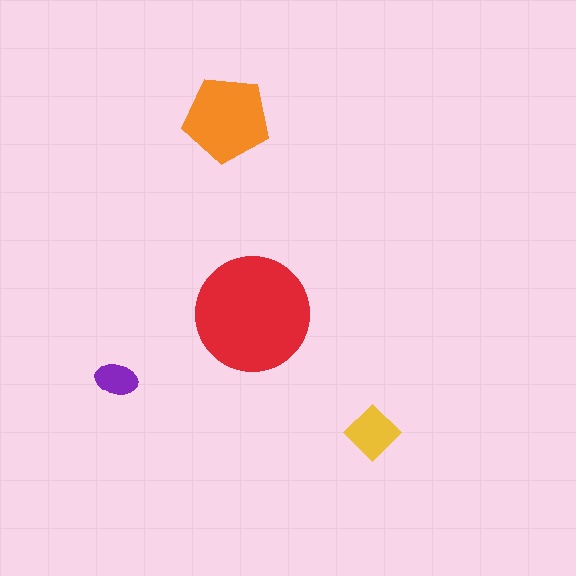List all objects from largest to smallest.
The red circle, the orange pentagon, the yellow diamond, the purple ellipse.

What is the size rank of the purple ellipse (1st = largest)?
4th.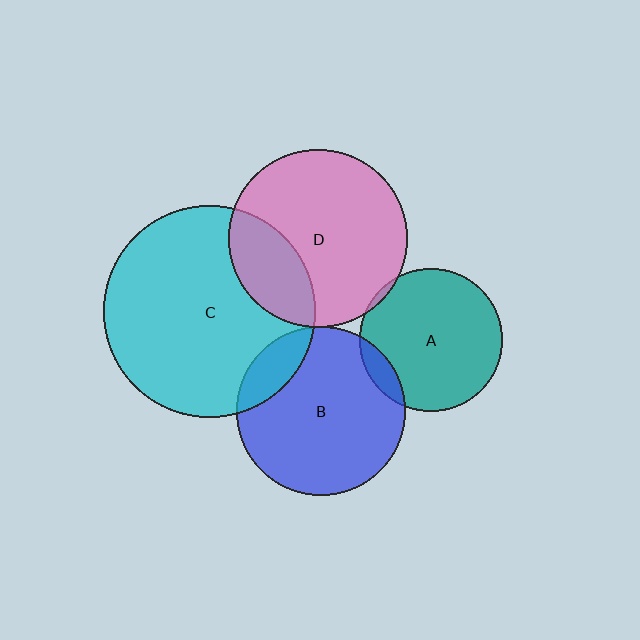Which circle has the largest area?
Circle C (cyan).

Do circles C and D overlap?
Yes.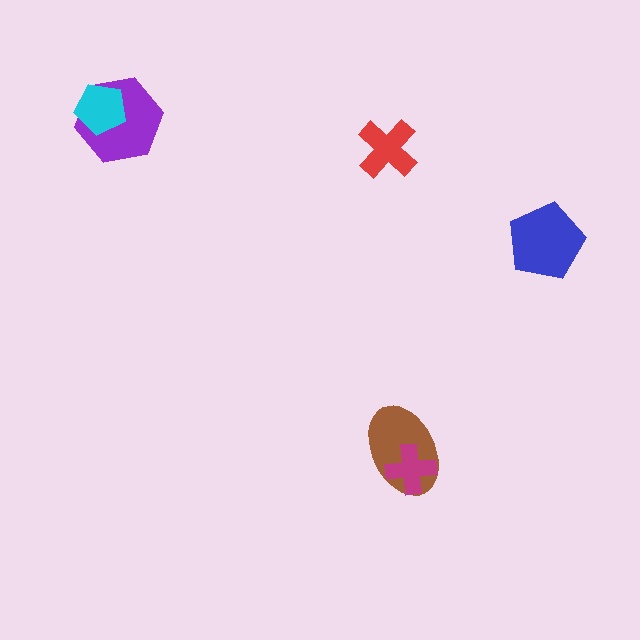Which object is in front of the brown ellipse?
The magenta cross is in front of the brown ellipse.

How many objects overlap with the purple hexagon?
1 object overlaps with the purple hexagon.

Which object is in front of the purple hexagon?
The cyan pentagon is in front of the purple hexagon.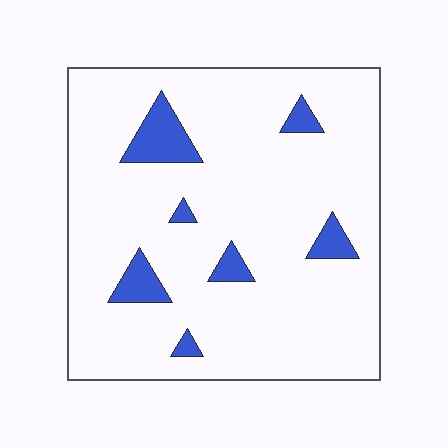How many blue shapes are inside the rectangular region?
7.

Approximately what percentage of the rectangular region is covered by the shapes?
Approximately 10%.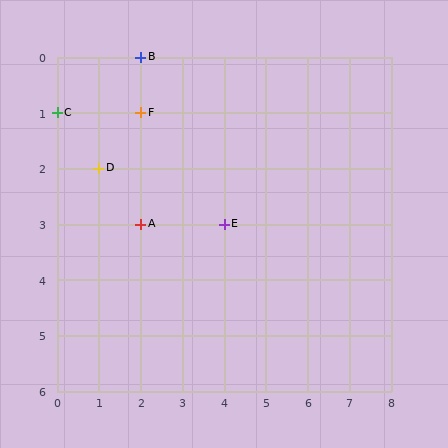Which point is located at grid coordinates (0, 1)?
Point C is at (0, 1).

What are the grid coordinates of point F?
Point F is at grid coordinates (2, 1).